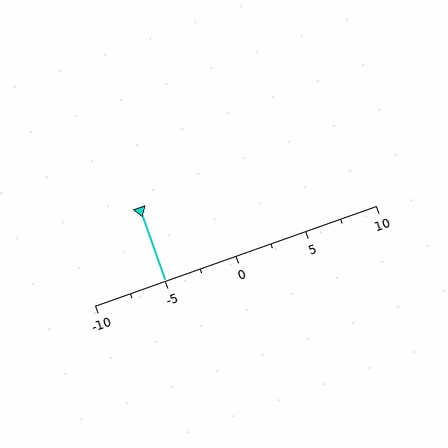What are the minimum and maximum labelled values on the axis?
The axis runs from -10 to 10.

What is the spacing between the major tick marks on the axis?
The major ticks are spaced 5 apart.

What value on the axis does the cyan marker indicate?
The marker indicates approximately -5.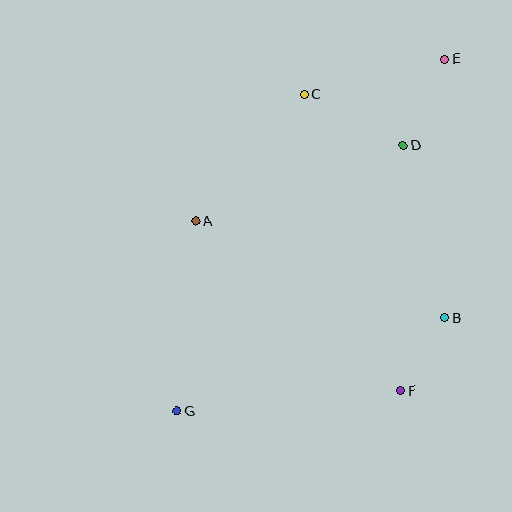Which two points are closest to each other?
Points B and F are closest to each other.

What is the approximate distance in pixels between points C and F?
The distance between C and F is approximately 312 pixels.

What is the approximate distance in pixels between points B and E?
The distance between B and E is approximately 259 pixels.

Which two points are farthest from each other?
Points E and G are farthest from each other.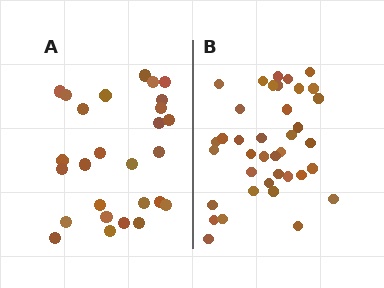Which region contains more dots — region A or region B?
Region B (the right region) has more dots.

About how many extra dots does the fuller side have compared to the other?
Region B has roughly 12 or so more dots than region A.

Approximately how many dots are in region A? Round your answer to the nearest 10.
About 30 dots. (The exact count is 27, which rounds to 30.)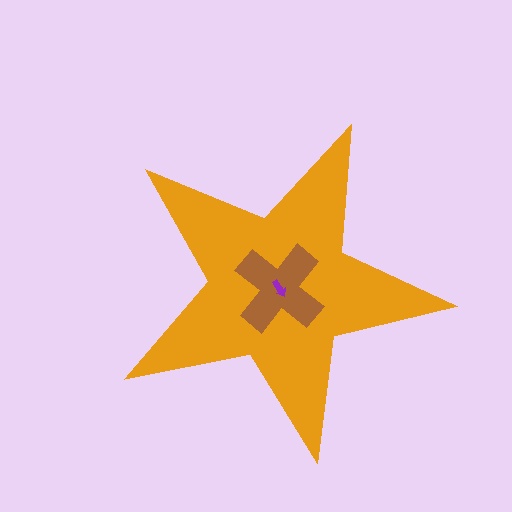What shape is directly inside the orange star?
The brown cross.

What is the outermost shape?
The orange star.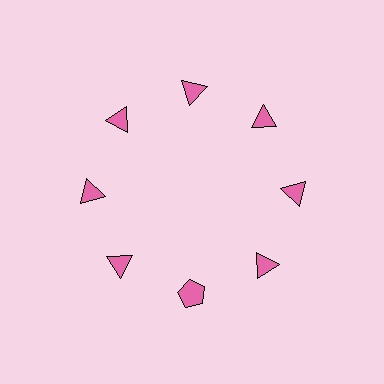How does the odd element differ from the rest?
It has a different shape: pentagon instead of triangle.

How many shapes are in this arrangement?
There are 8 shapes arranged in a ring pattern.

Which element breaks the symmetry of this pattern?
The pink pentagon at roughly the 6 o'clock position breaks the symmetry. All other shapes are pink triangles.